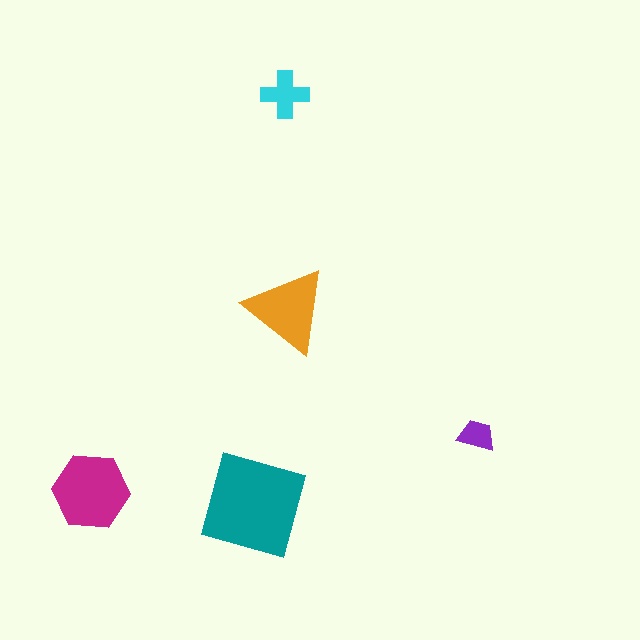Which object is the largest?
The teal square.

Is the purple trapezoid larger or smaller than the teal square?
Smaller.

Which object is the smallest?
The purple trapezoid.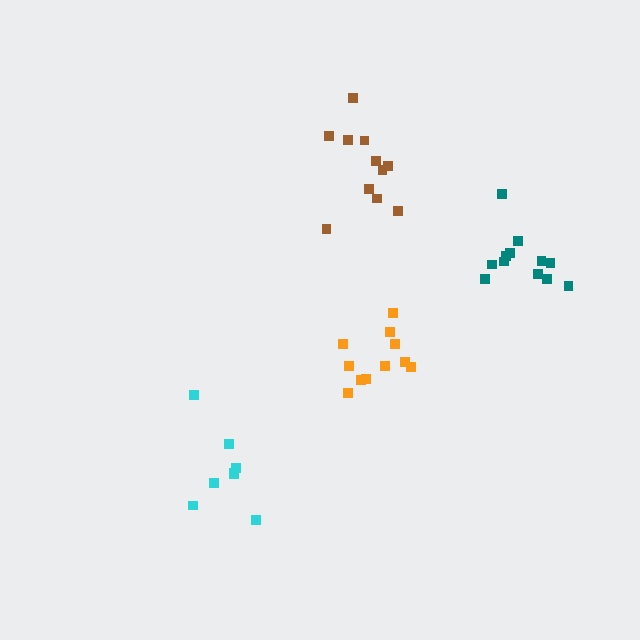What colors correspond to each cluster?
The clusters are colored: cyan, brown, orange, teal.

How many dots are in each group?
Group 1: 8 dots, Group 2: 11 dots, Group 3: 11 dots, Group 4: 12 dots (42 total).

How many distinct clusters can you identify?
There are 4 distinct clusters.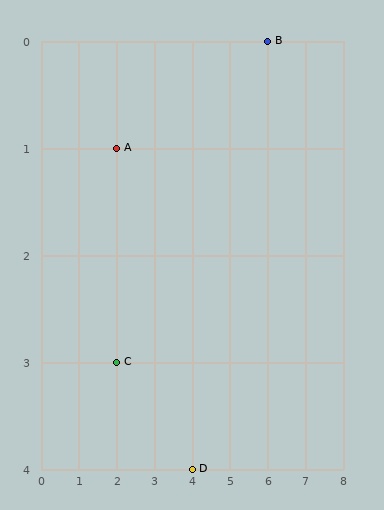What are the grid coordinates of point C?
Point C is at grid coordinates (2, 3).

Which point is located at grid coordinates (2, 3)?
Point C is at (2, 3).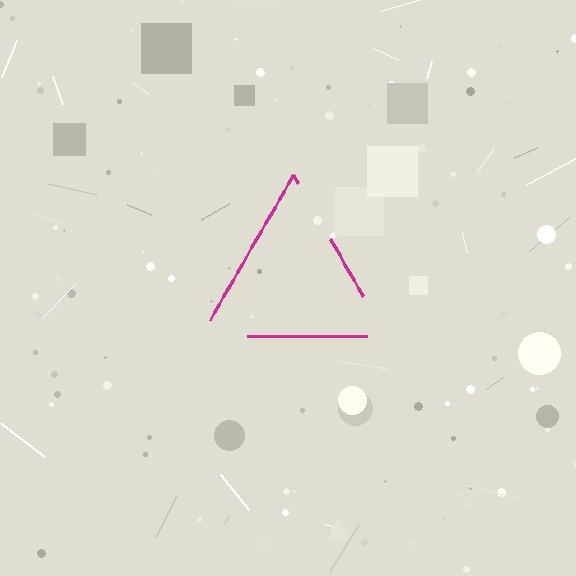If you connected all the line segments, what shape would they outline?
They would outline a triangle.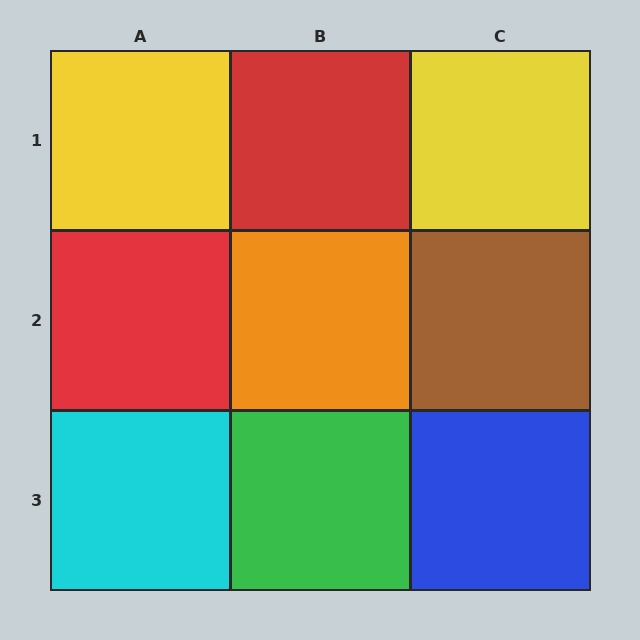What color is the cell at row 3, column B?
Green.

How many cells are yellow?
2 cells are yellow.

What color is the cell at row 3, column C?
Blue.